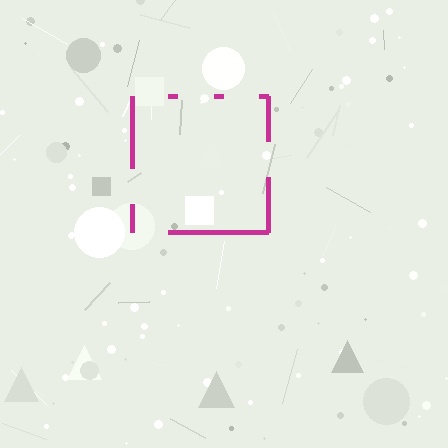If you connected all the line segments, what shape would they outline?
They would outline a square.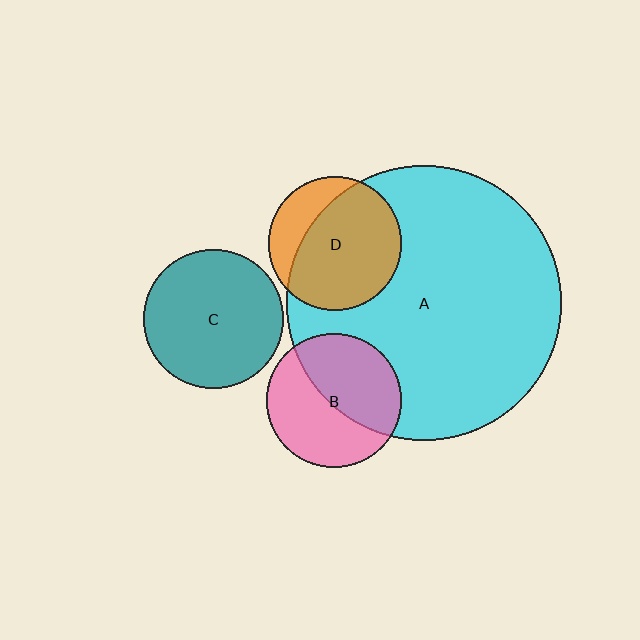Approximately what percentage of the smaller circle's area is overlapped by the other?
Approximately 75%.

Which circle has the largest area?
Circle A (cyan).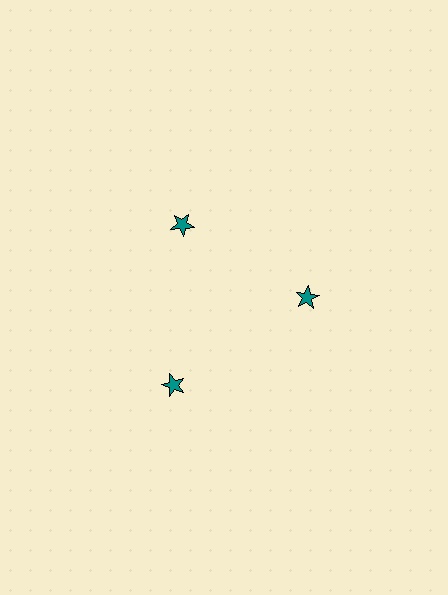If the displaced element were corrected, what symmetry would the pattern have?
It would have 3-fold rotational symmetry — the pattern would map onto itself every 120 degrees.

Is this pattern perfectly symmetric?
No. The 3 teal stars are arranged in a ring, but one element near the 7 o'clock position is pushed outward from the center, breaking the 3-fold rotational symmetry.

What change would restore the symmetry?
The symmetry would be restored by moving it inward, back onto the ring so that all 3 stars sit at equal angles and equal distance from the center.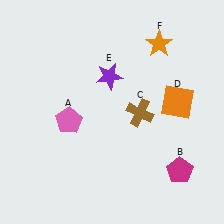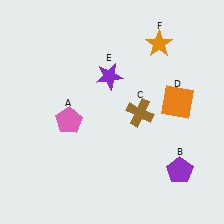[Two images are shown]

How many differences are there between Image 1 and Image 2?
There is 1 difference between the two images.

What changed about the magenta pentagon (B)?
In Image 1, B is magenta. In Image 2, it changed to purple.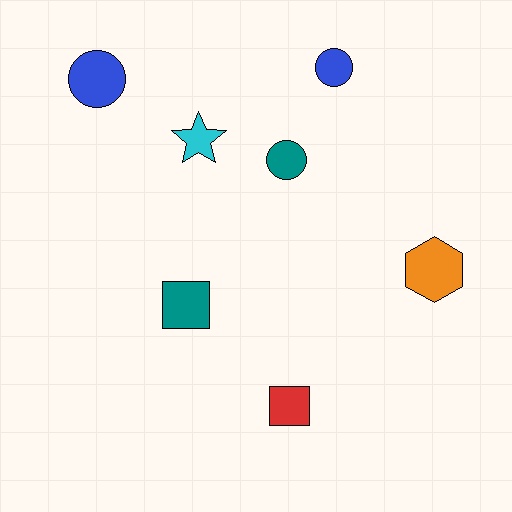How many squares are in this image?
There are 2 squares.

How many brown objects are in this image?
There are no brown objects.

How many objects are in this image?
There are 7 objects.